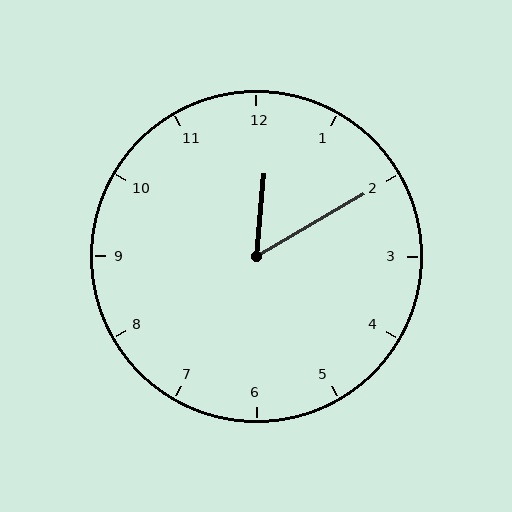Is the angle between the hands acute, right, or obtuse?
It is acute.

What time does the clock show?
12:10.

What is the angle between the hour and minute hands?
Approximately 55 degrees.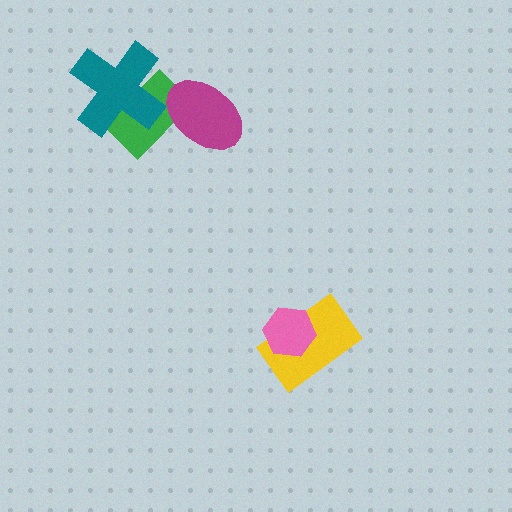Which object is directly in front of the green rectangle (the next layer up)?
The teal cross is directly in front of the green rectangle.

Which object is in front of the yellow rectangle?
The pink hexagon is in front of the yellow rectangle.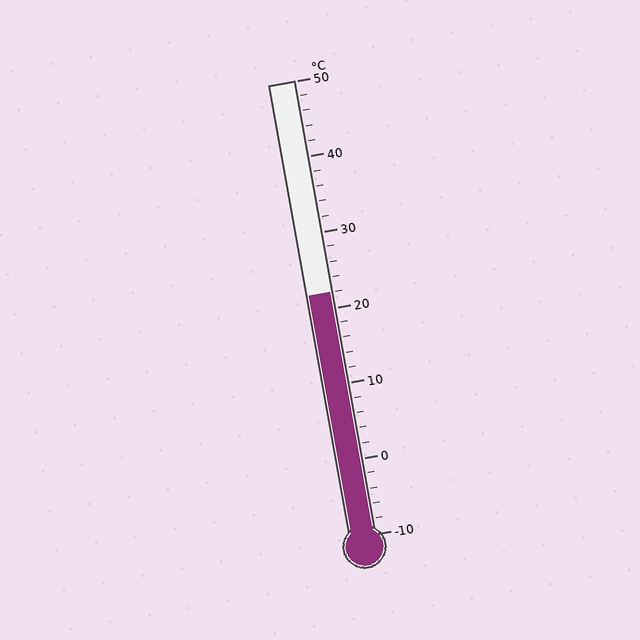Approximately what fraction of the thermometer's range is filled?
The thermometer is filled to approximately 55% of its range.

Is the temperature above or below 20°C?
The temperature is above 20°C.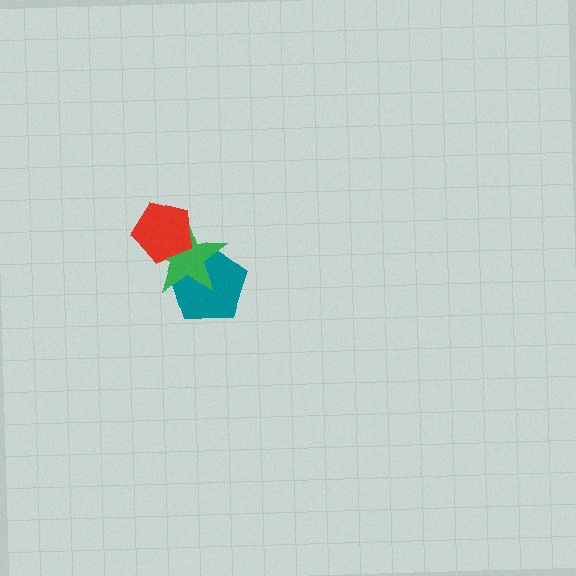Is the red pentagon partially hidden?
No, no other shape covers it.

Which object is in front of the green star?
The red pentagon is in front of the green star.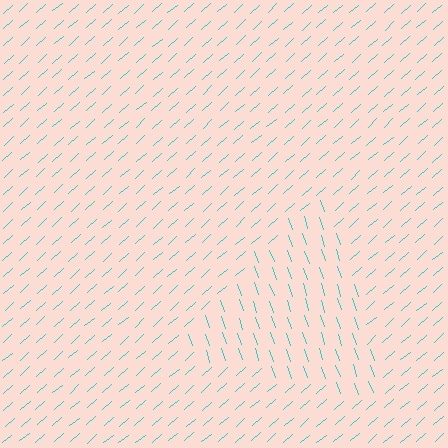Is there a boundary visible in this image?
Yes, there is a texture boundary formed by a change in line orientation.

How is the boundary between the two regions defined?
The boundary is defined purely by a change in line orientation (approximately 67 degrees difference). All lines are the same color and thickness.